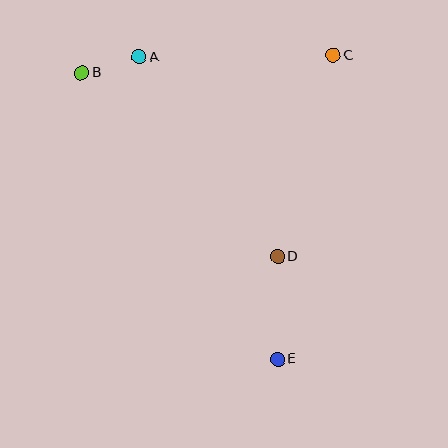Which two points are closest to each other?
Points A and B are closest to each other.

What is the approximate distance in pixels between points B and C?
The distance between B and C is approximately 252 pixels.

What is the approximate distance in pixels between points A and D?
The distance between A and D is approximately 243 pixels.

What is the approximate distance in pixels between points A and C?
The distance between A and C is approximately 194 pixels.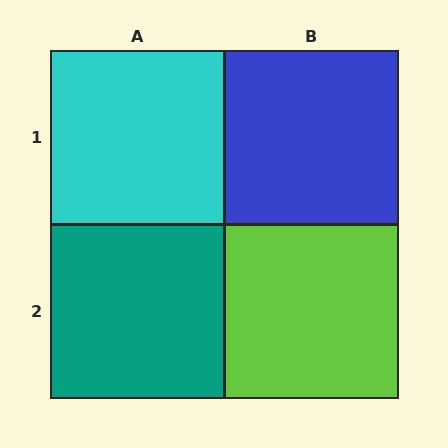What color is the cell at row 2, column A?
Teal.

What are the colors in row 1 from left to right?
Cyan, blue.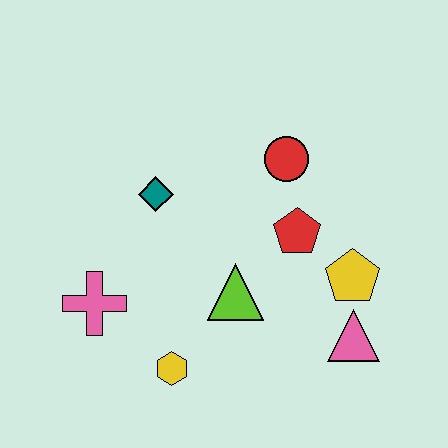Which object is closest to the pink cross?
The yellow hexagon is closest to the pink cross.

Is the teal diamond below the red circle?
Yes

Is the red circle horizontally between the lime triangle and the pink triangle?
Yes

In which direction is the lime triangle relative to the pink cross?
The lime triangle is to the right of the pink cross.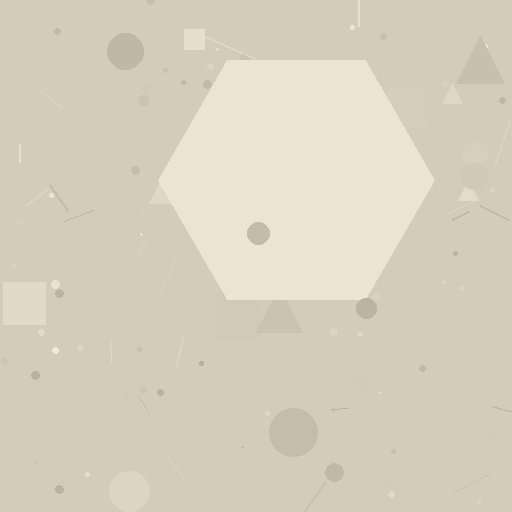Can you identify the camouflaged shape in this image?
The camouflaged shape is a hexagon.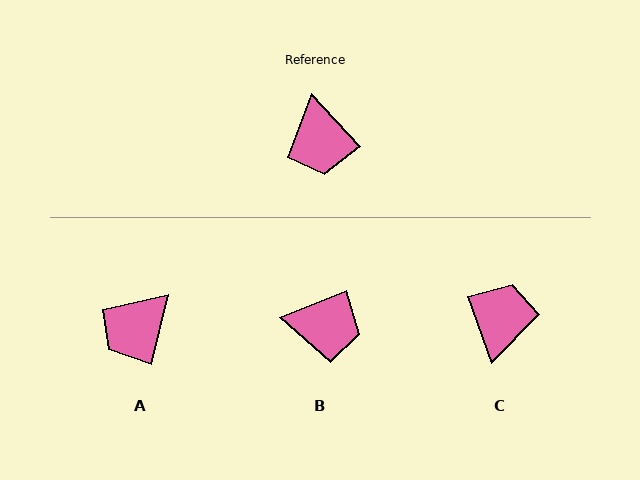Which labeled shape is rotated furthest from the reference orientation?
C, about 156 degrees away.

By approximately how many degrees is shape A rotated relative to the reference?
Approximately 56 degrees clockwise.